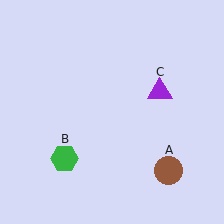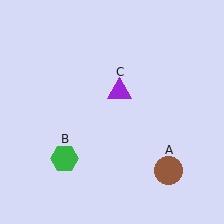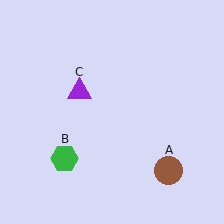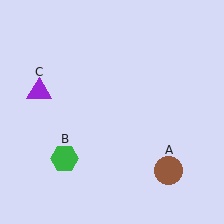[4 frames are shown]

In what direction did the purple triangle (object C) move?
The purple triangle (object C) moved left.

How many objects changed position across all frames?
1 object changed position: purple triangle (object C).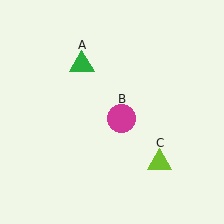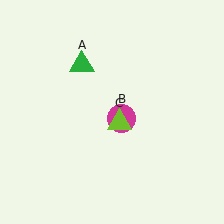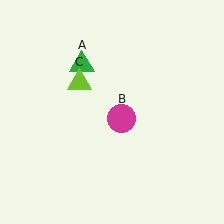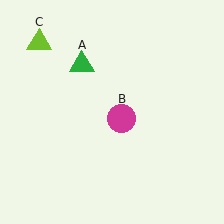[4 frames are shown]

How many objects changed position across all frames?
1 object changed position: lime triangle (object C).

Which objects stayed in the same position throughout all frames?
Green triangle (object A) and magenta circle (object B) remained stationary.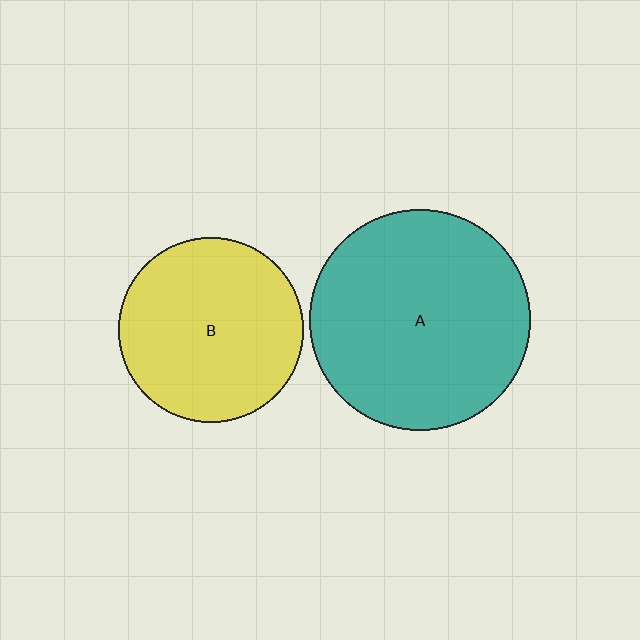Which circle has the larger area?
Circle A (teal).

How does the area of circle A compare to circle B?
Approximately 1.4 times.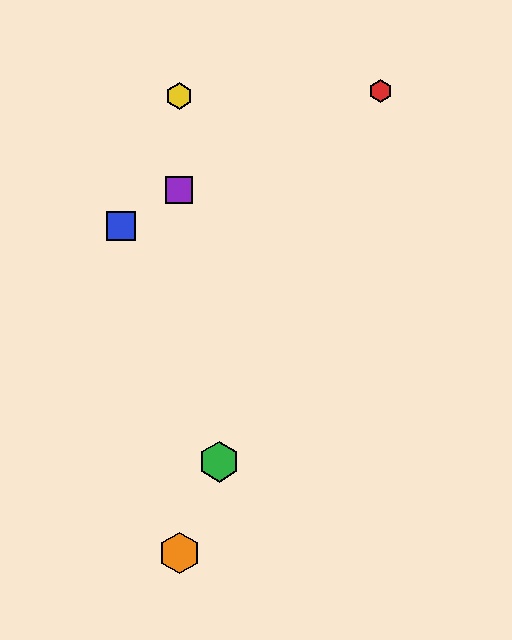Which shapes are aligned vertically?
The yellow hexagon, the purple square, the orange hexagon are aligned vertically.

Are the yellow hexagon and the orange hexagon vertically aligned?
Yes, both are at x≈179.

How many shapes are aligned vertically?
3 shapes (the yellow hexagon, the purple square, the orange hexagon) are aligned vertically.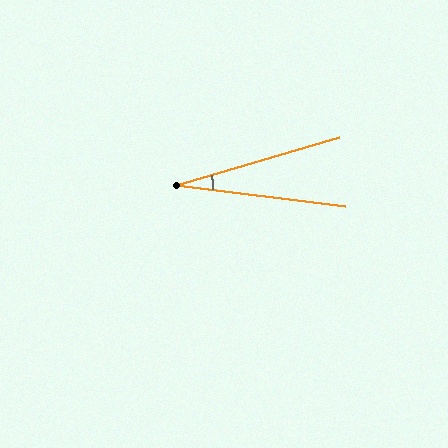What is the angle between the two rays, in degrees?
Approximately 23 degrees.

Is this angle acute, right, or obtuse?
It is acute.